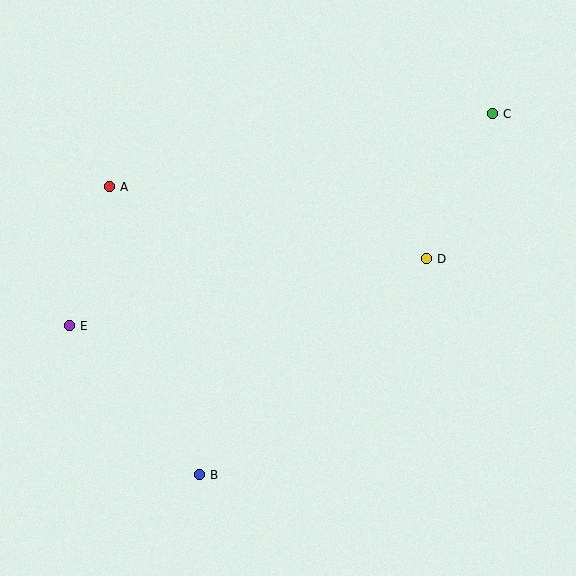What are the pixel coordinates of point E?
Point E is at (70, 326).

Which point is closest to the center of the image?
Point D at (427, 259) is closest to the center.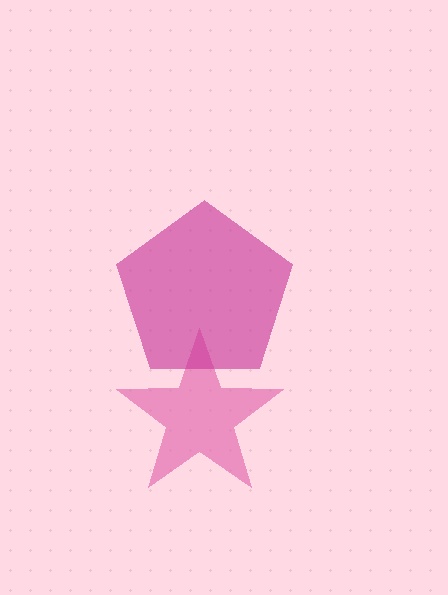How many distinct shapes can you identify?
There are 2 distinct shapes: a pink star, a magenta pentagon.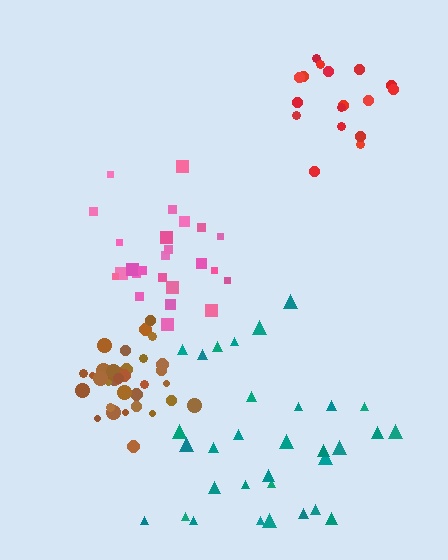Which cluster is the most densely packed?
Brown.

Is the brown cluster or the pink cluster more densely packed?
Brown.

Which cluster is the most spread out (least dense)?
Teal.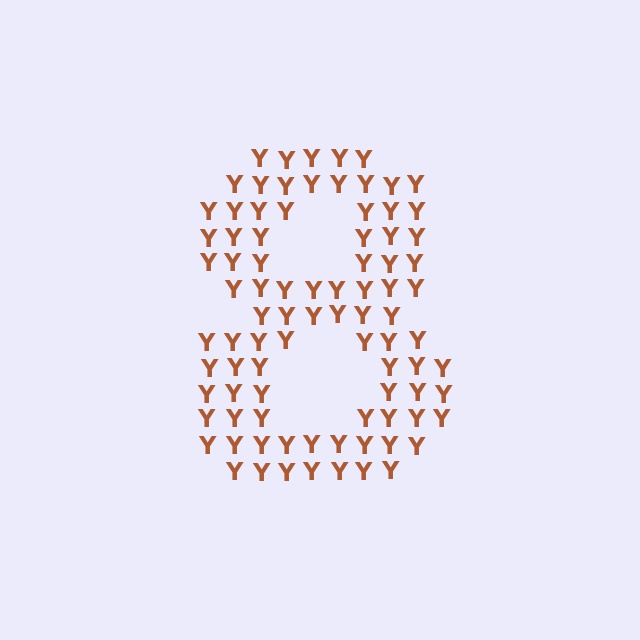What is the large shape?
The large shape is the digit 8.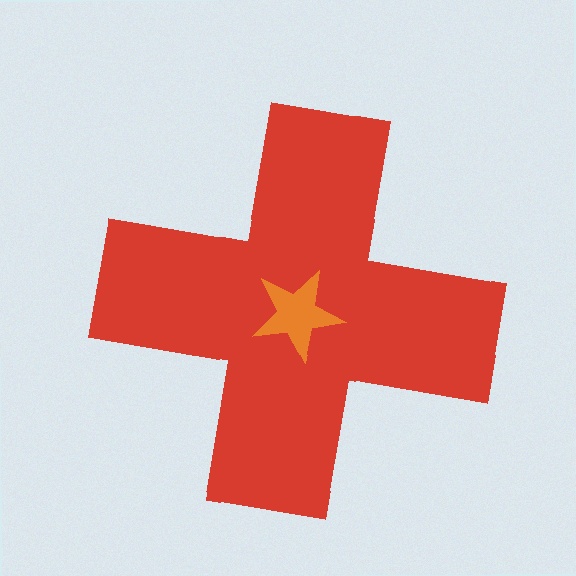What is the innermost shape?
The orange star.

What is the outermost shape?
The red cross.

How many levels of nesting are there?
2.